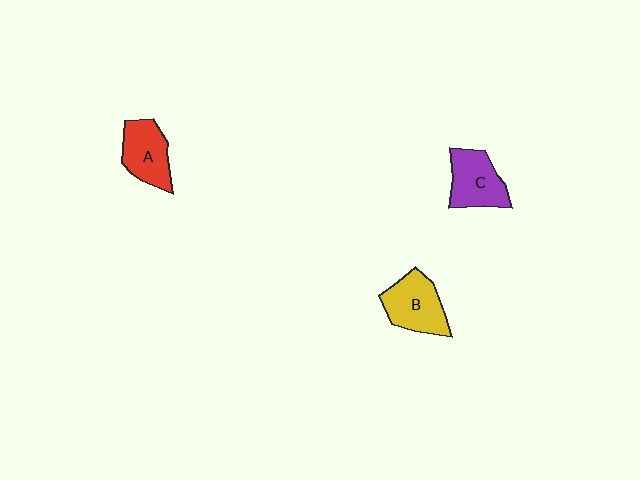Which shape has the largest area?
Shape B (yellow).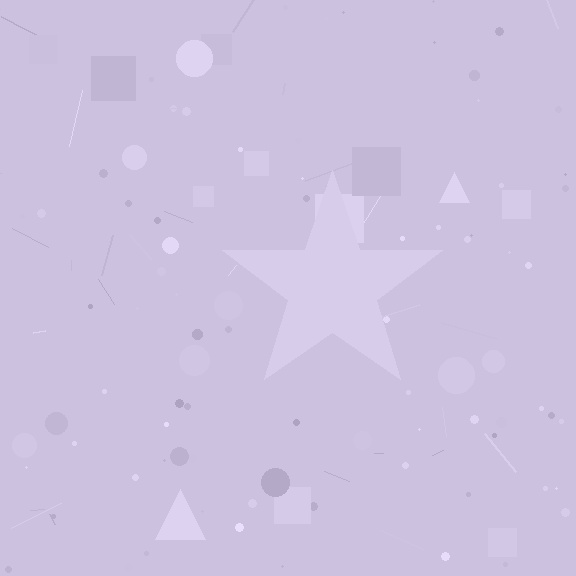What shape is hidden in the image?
A star is hidden in the image.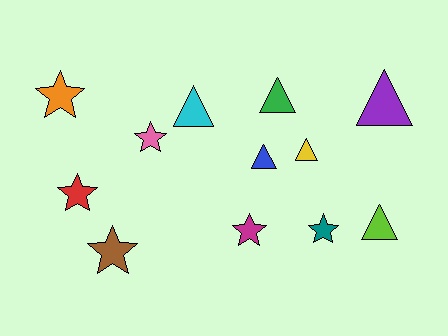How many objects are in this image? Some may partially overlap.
There are 12 objects.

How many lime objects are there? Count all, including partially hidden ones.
There is 1 lime object.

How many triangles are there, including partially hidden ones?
There are 6 triangles.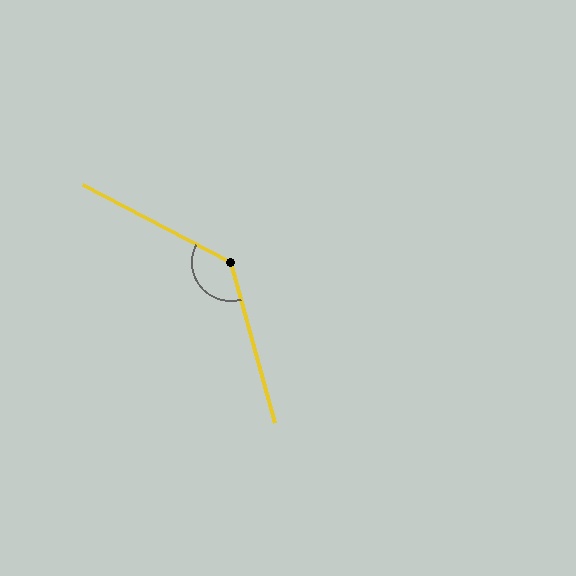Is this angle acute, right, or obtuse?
It is obtuse.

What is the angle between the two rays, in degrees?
Approximately 133 degrees.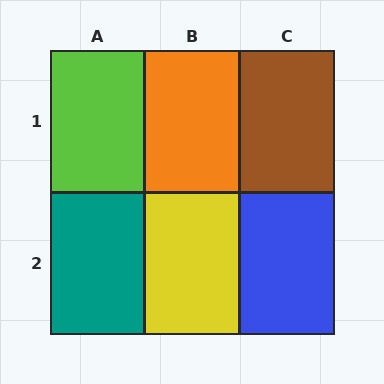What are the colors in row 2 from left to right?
Teal, yellow, blue.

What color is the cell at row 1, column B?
Orange.